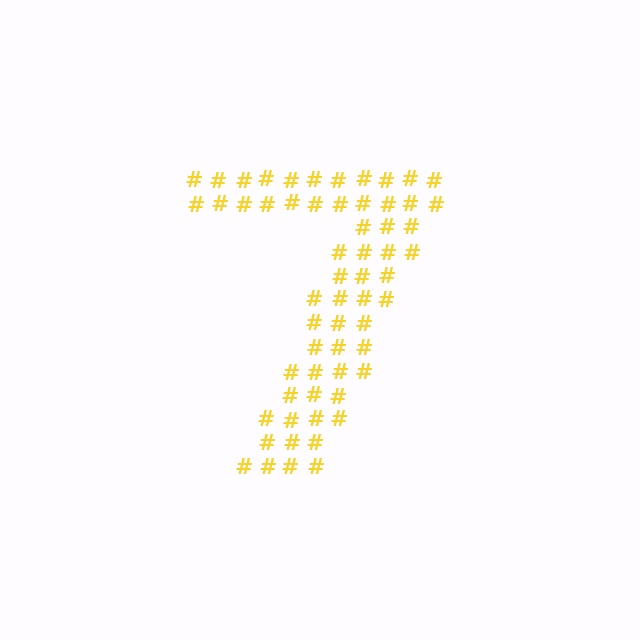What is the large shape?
The large shape is the digit 7.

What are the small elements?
The small elements are hash symbols.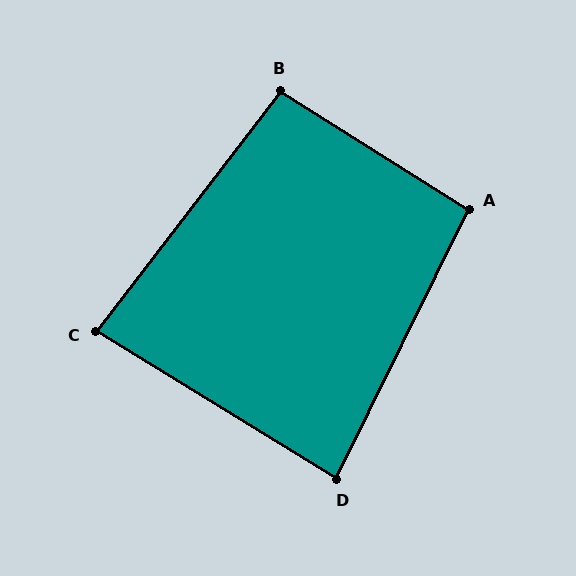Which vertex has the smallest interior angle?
C, at approximately 84 degrees.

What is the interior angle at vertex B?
Approximately 95 degrees (obtuse).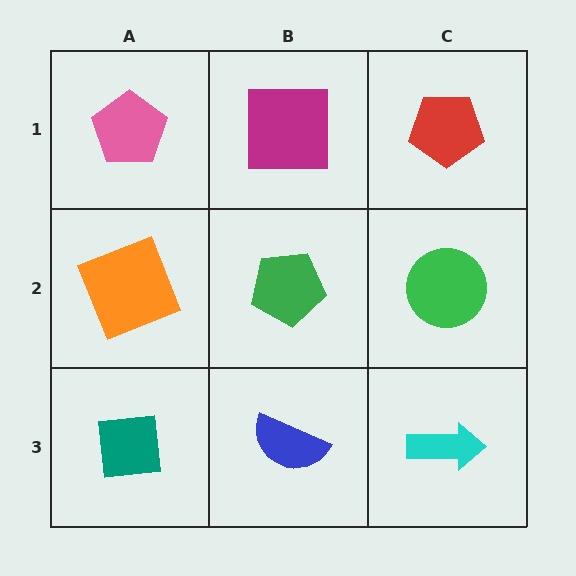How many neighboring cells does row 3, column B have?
3.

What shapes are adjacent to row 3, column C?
A green circle (row 2, column C), a blue semicircle (row 3, column B).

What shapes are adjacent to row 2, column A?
A pink pentagon (row 1, column A), a teal square (row 3, column A), a green pentagon (row 2, column B).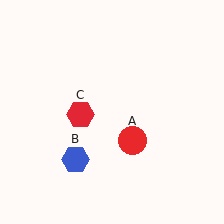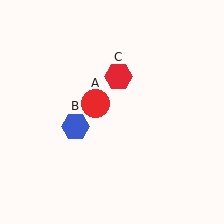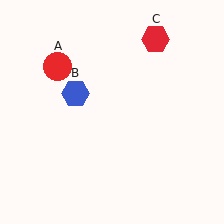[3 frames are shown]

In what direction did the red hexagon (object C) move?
The red hexagon (object C) moved up and to the right.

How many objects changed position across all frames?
3 objects changed position: red circle (object A), blue hexagon (object B), red hexagon (object C).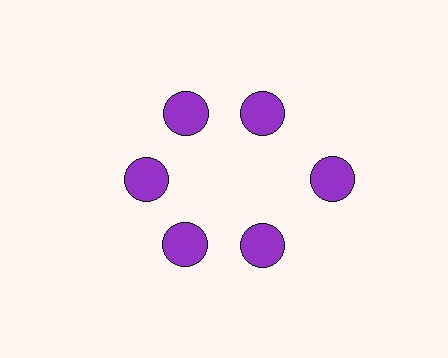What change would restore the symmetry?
The symmetry would be restored by moving it inward, back onto the ring so that all 6 circles sit at equal angles and equal distance from the center.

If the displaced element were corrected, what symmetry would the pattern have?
It would have 6-fold rotational symmetry — the pattern would map onto itself every 60 degrees.